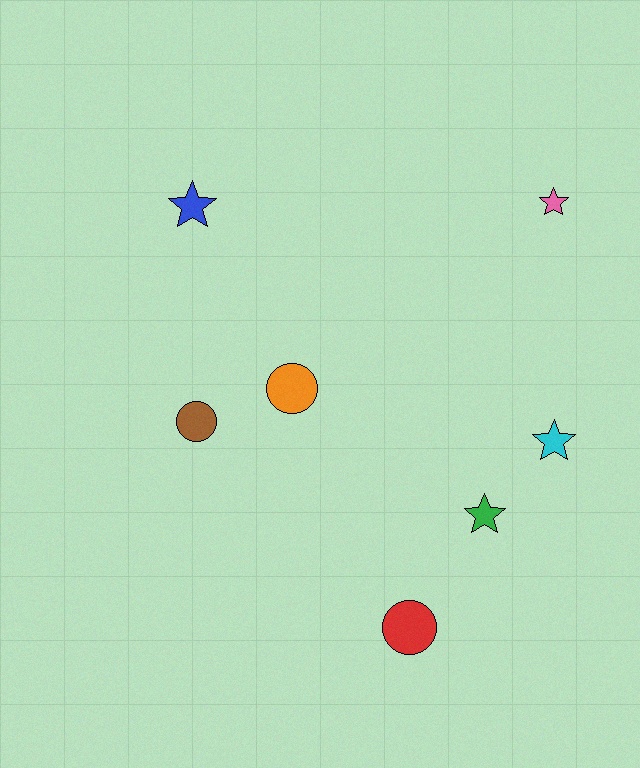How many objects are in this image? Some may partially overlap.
There are 7 objects.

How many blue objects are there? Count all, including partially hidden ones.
There is 1 blue object.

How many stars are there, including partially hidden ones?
There are 4 stars.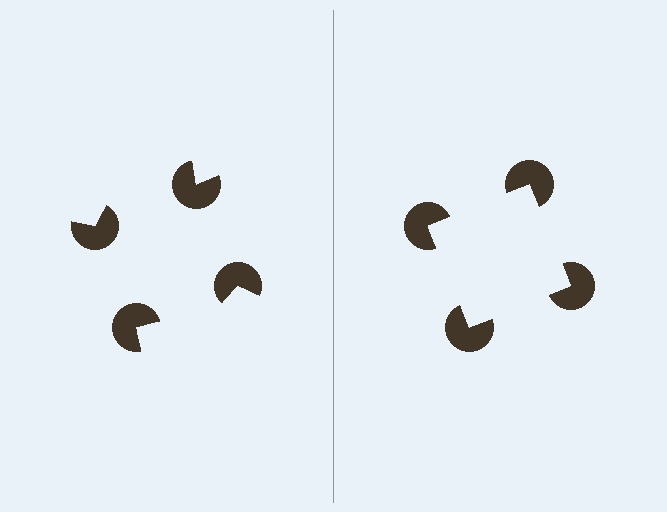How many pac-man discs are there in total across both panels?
8 — 4 on each side.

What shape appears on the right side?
An illusory square.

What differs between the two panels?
The pac-man discs are positioned identically on both sides; only the wedge orientations differ. On the right they align to a square; on the left they are misaligned.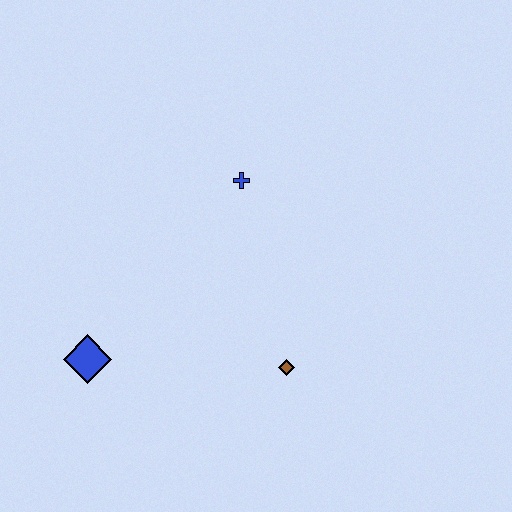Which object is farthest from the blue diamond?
The blue cross is farthest from the blue diamond.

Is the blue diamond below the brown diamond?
No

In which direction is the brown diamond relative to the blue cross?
The brown diamond is below the blue cross.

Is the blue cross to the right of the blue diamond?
Yes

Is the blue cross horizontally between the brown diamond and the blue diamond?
Yes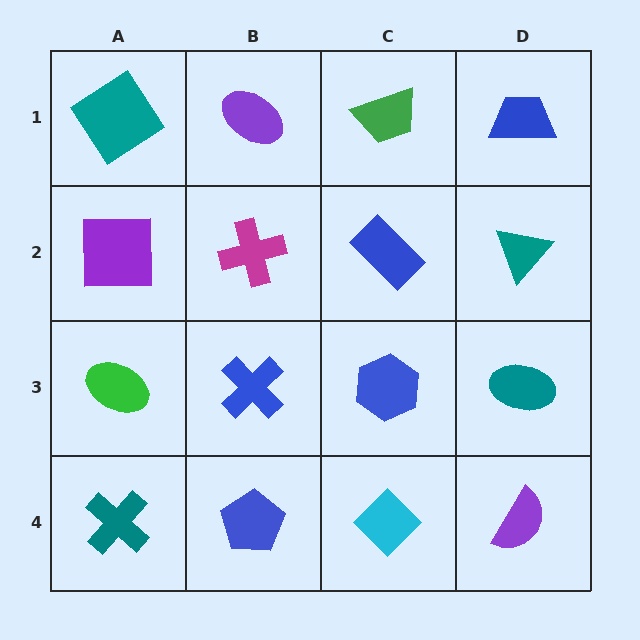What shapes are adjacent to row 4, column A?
A green ellipse (row 3, column A), a blue pentagon (row 4, column B).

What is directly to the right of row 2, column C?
A teal triangle.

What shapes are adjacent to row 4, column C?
A blue hexagon (row 3, column C), a blue pentagon (row 4, column B), a purple semicircle (row 4, column D).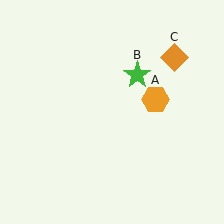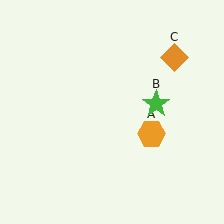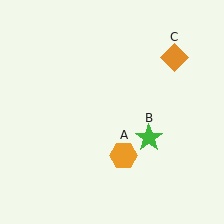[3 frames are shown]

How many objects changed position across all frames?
2 objects changed position: orange hexagon (object A), green star (object B).